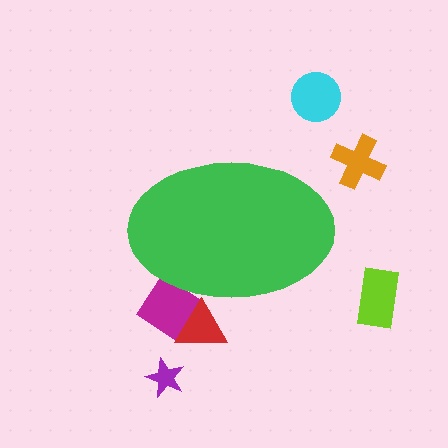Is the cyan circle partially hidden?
No, the cyan circle is fully visible.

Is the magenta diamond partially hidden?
Yes, the magenta diamond is partially hidden behind the green ellipse.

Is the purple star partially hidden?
No, the purple star is fully visible.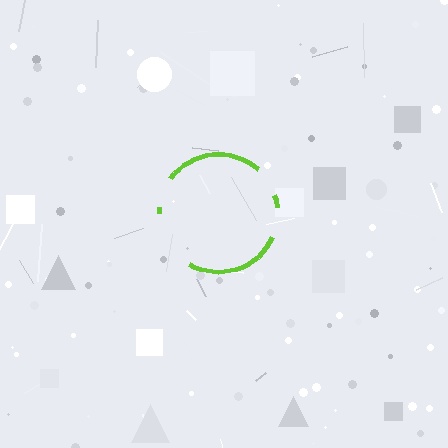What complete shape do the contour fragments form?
The contour fragments form a circle.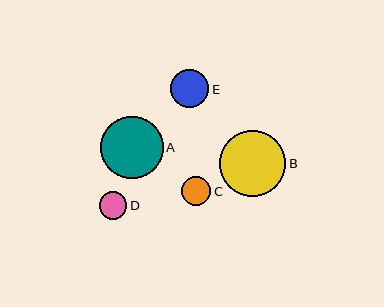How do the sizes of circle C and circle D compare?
Circle C and circle D are approximately the same size.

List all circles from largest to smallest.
From largest to smallest: B, A, E, C, D.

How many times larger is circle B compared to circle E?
Circle B is approximately 1.7 times the size of circle E.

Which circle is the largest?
Circle B is the largest with a size of approximately 66 pixels.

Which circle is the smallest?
Circle D is the smallest with a size of approximately 28 pixels.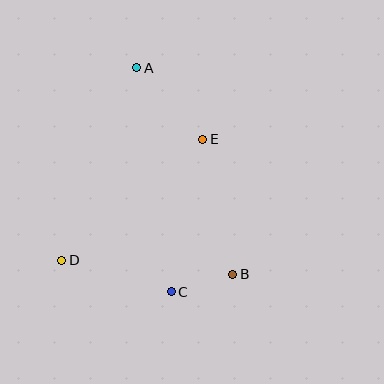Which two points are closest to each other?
Points B and C are closest to each other.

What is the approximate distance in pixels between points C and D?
The distance between C and D is approximately 114 pixels.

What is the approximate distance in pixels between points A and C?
The distance between A and C is approximately 227 pixels.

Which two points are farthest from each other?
Points A and B are farthest from each other.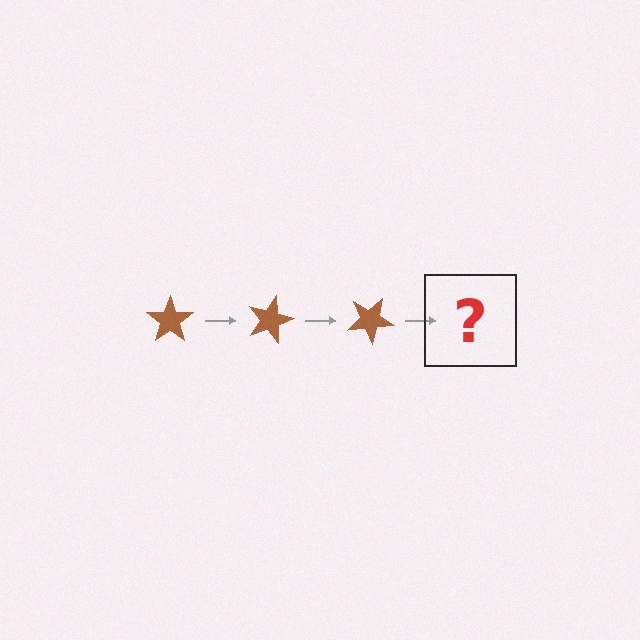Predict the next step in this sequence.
The next step is a brown star rotated 45 degrees.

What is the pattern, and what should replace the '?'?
The pattern is that the star rotates 15 degrees each step. The '?' should be a brown star rotated 45 degrees.